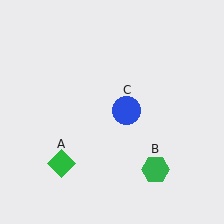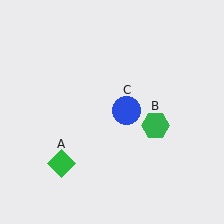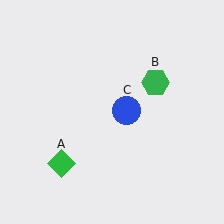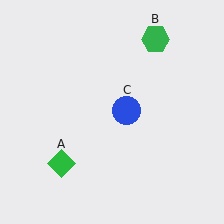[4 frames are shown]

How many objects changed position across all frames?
1 object changed position: green hexagon (object B).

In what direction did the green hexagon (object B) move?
The green hexagon (object B) moved up.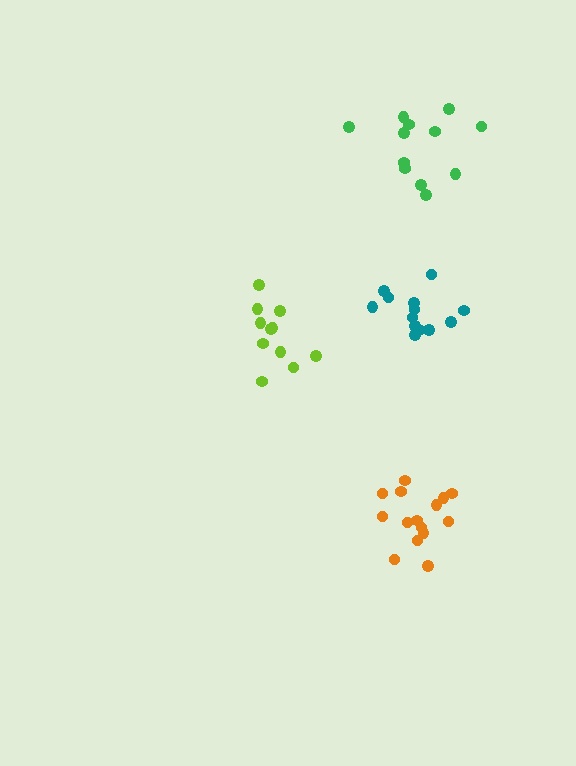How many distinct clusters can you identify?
There are 4 distinct clusters.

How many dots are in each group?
Group 1: 11 dots, Group 2: 15 dots, Group 3: 13 dots, Group 4: 12 dots (51 total).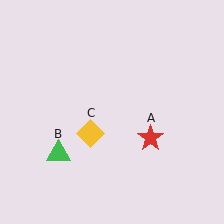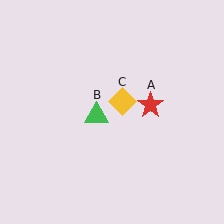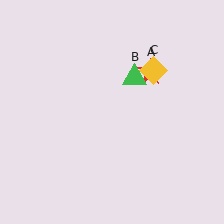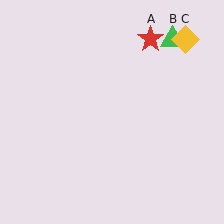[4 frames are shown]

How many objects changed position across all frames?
3 objects changed position: red star (object A), green triangle (object B), yellow diamond (object C).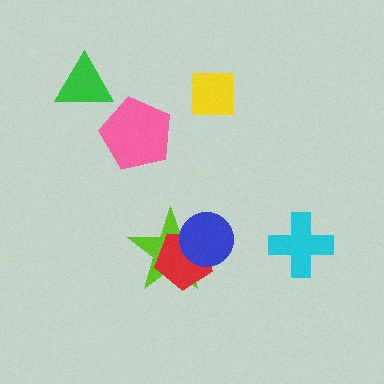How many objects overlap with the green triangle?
0 objects overlap with the green triangle.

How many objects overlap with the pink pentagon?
0 objects overlap with the pink pentagon.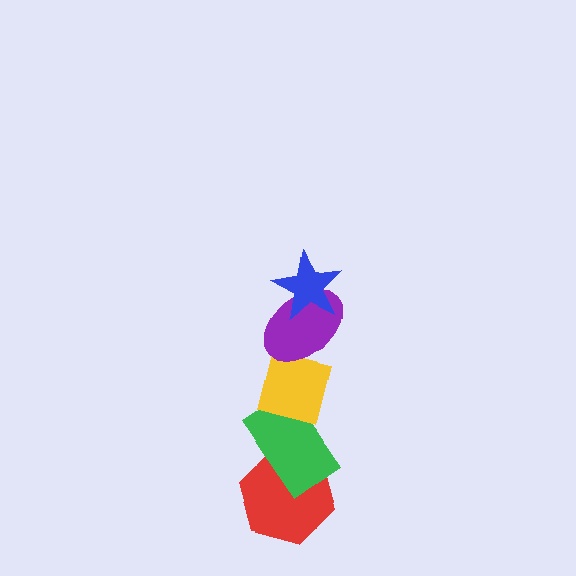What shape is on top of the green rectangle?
The yellow square is on top of the green rectangle.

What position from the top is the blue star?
The blue star is 1st from the top.